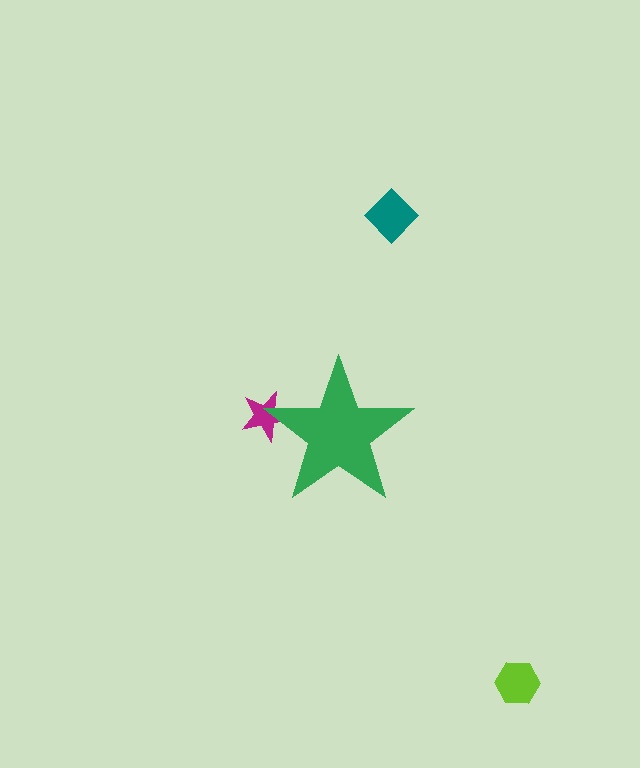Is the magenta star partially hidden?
Yes, the magenta star is partially hidden behind the green star.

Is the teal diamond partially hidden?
No, the teal diamond is fully visible.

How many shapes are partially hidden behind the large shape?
1 shape is partially hidden.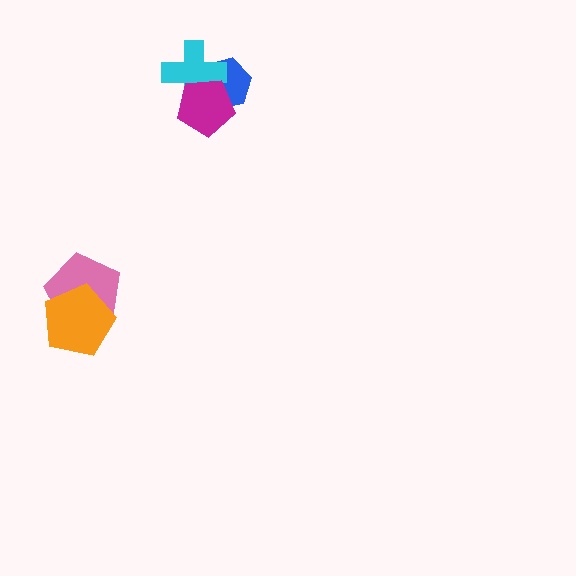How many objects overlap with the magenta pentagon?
2 objects overlap with the magenta pentagon.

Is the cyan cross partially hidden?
Yes, it is partially covered by another shape.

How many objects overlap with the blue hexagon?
2 objects overlap with the blue hexagon.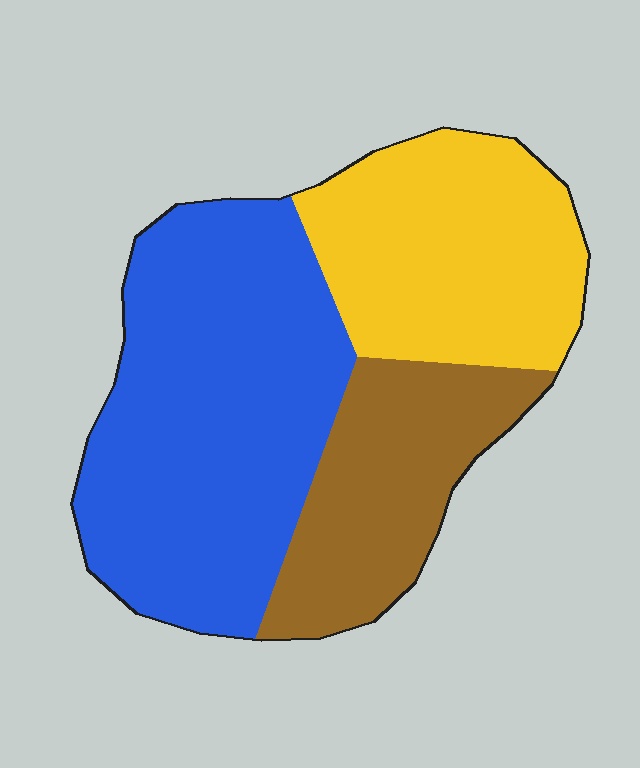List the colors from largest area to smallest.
From largest to smallest: blue, yellow, brown.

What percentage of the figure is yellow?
Yellow takes up about one third (1/3) of the figure.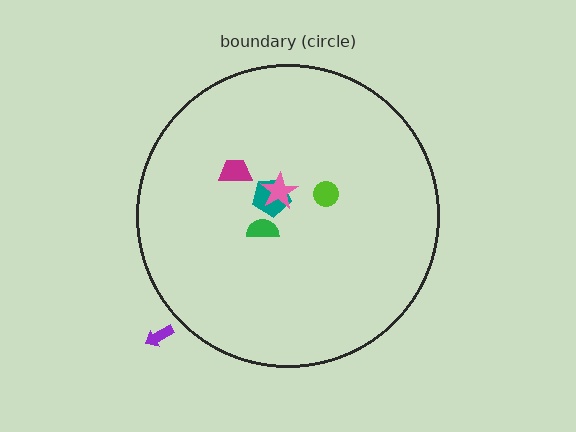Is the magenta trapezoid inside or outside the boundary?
Inside.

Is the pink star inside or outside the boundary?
Inside.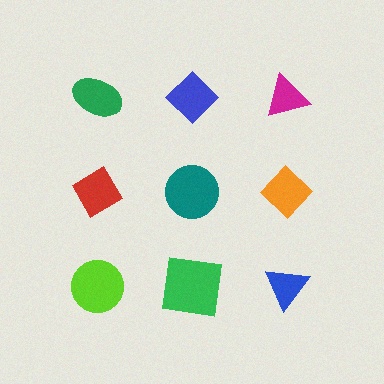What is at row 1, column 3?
A magenta triangle.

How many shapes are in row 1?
3 shapes.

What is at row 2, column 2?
A teal circle.